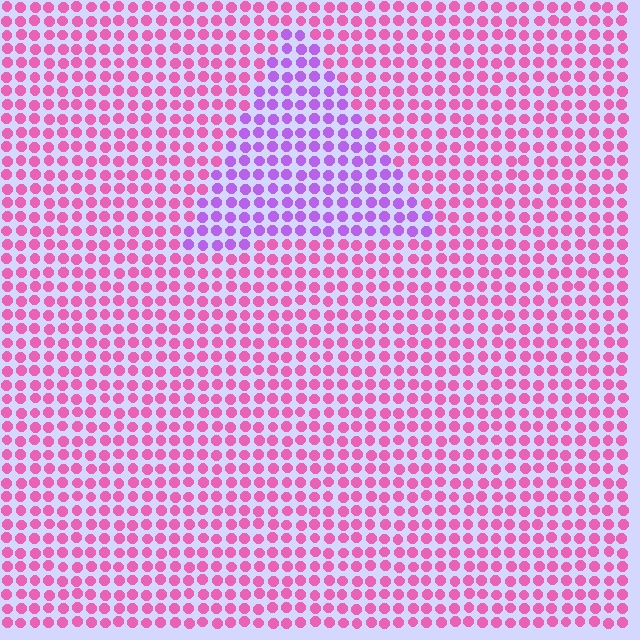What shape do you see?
I see a triangle.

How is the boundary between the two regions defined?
The boundary is defined purely by a slight shift in hue (about 45 degrees). Spacing, size, and orientation are identical on both sides.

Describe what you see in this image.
The image is filled with small pink elements in a uniform arrangement. A triangle-shaped region is visible where the elements are tinted to a slightly different hue, forming a subtle color boundary.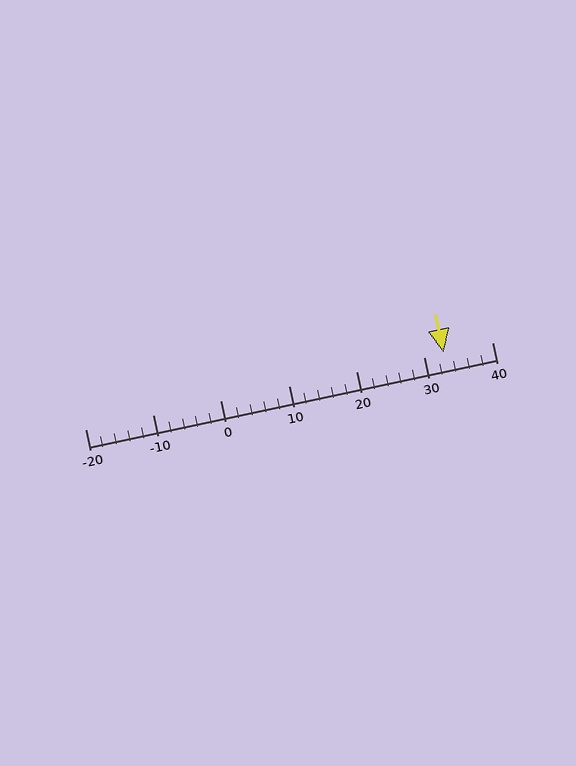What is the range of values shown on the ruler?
The ruler shows values from -20 to 40.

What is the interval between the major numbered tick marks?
The major tick marks are spaced 10 units apart.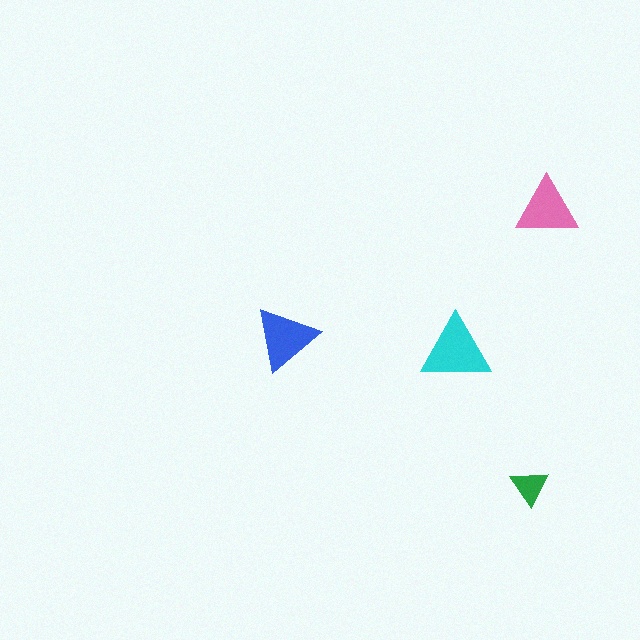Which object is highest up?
The pink triangle is topmost.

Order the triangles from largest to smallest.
the cyan one, the blue one, the pink one, the green one.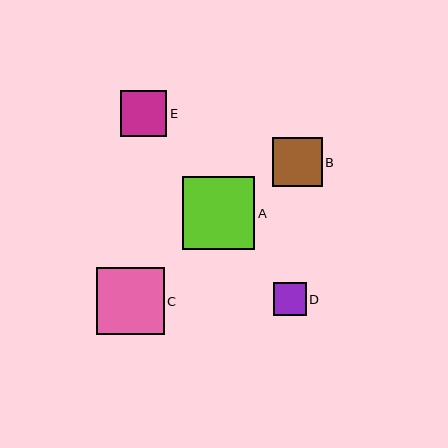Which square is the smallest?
Square D is the smallest with a size of approximately 33 pixels.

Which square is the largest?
Square A is the largest with a size of approximately 73 pixels.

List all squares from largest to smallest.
From largest to smallest: A, C, B, E, D.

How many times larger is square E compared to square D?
Square E is approximately 1.4 times the size of square D.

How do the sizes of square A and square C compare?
Square A and square C are approximately the same size.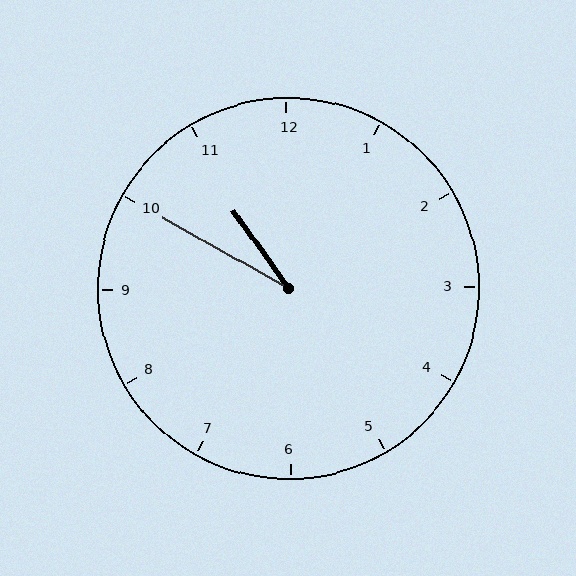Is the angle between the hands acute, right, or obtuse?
It is acute.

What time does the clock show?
10:50.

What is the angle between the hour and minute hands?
Approximately 25 degrees.